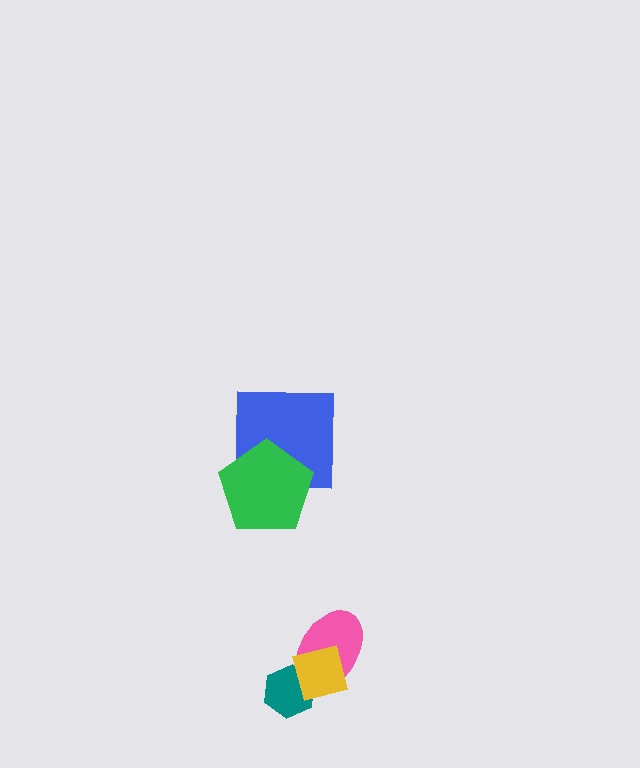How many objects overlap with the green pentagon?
1 object overlaps with the green pentagon.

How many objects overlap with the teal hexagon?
2 objects overlap with the teal hexagon.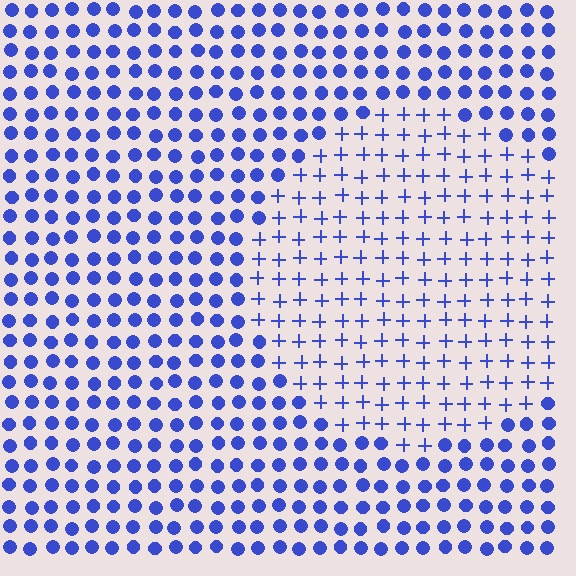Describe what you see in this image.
The image is filled with small blue elements arranged in a uniform grid. A circle-shaped region contains plus signs, while the surrounding area contains circles. The boundary is defined purely by the change in element shape.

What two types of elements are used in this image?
The image uses plus signs inside the circle region and circles outside it.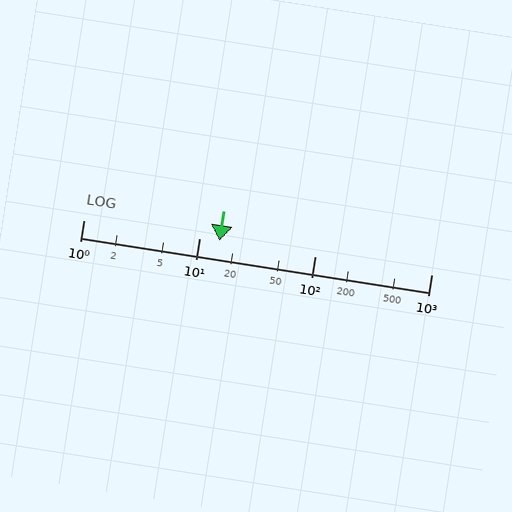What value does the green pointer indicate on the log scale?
The pointer indicates approximately 15.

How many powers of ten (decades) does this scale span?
The scale spans 3 decades, from 1 to 1000.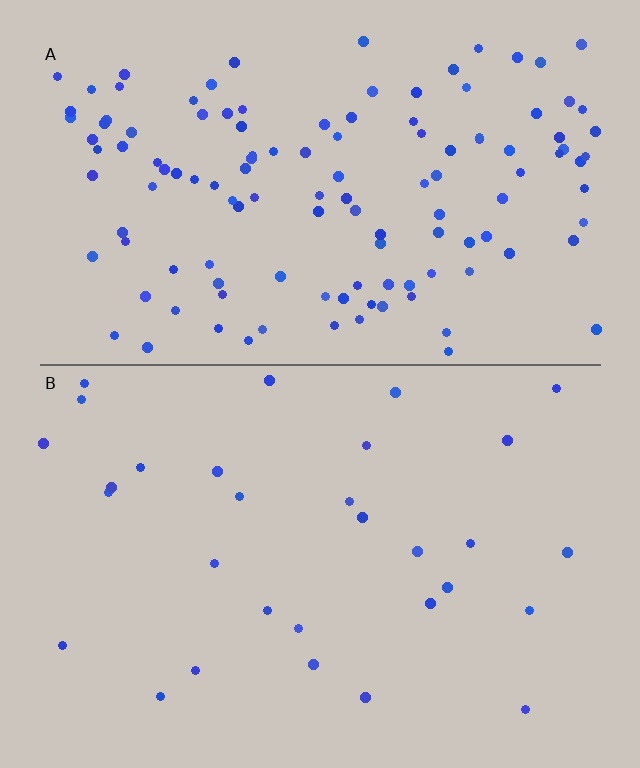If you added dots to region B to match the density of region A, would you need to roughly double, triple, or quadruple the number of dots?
Approximately quadruple.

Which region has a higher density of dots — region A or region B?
A (the top).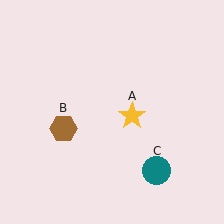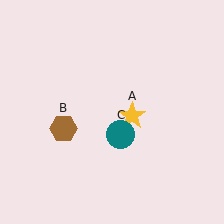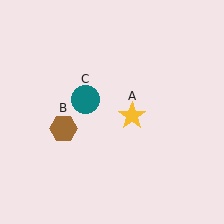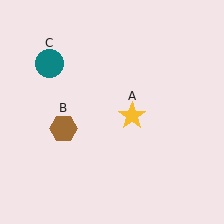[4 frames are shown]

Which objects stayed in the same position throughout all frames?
Yellow star (object A) and brown hexagon (object B) remained stationary.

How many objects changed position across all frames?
1 object changed position: teal circle (object C).